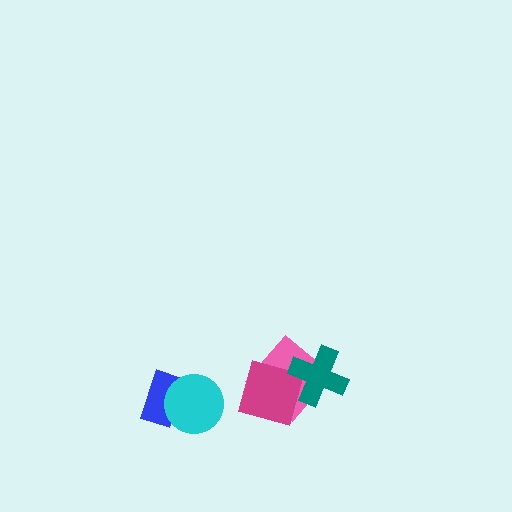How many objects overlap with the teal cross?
2 objects overlap with the teal cross.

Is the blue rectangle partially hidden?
Yes, it is partially covered by another shape.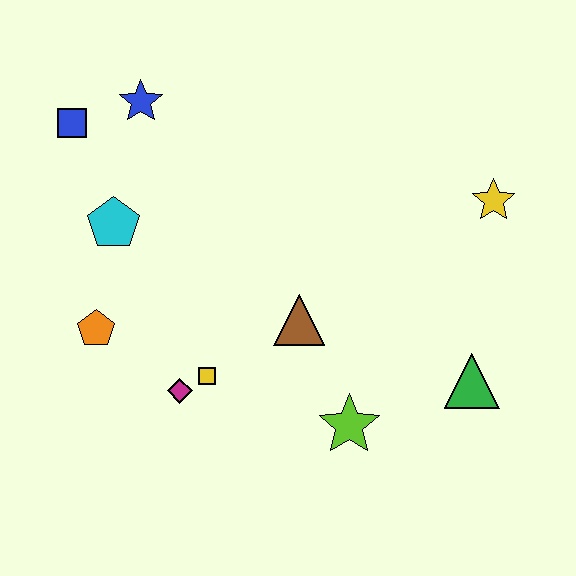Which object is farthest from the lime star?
The blue square is farthest from the lime star.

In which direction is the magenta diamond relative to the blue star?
The magenta diamond is below the blue star.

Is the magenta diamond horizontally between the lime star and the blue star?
Yes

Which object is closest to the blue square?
The blue star is closest to the blue square.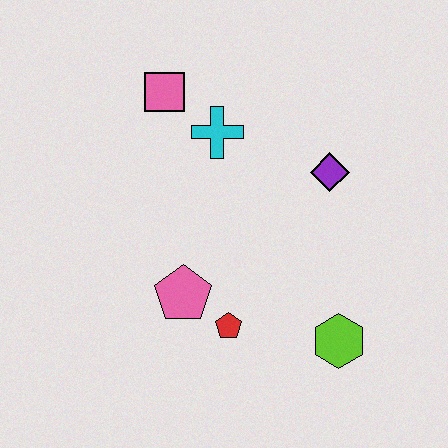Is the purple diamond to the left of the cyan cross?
No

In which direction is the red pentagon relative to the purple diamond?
The red pentagon is below the purple diamond.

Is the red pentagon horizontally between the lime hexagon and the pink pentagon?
Yes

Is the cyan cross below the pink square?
Yes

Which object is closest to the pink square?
The cyan cross is closest to the pink square.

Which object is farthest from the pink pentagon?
The pink square is farthest from the pink pentagon.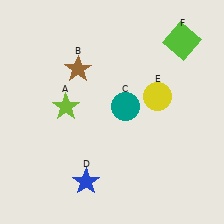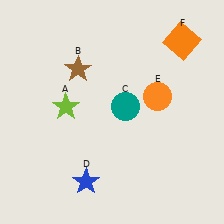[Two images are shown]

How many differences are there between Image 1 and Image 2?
There are 2 differences between the two images.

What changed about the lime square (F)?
In Image 1, F is lime. In Image 2, it changed to orange.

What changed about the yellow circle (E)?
In Image 1, E is yellow. In Image 2, it changed to orange.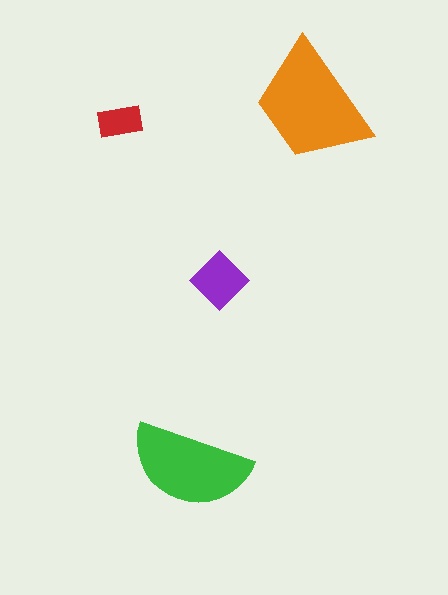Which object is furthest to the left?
The red rectangle is leftmost.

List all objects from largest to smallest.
The orange trapezoid, the green semicircle, the purple diamond, the red rectangle.